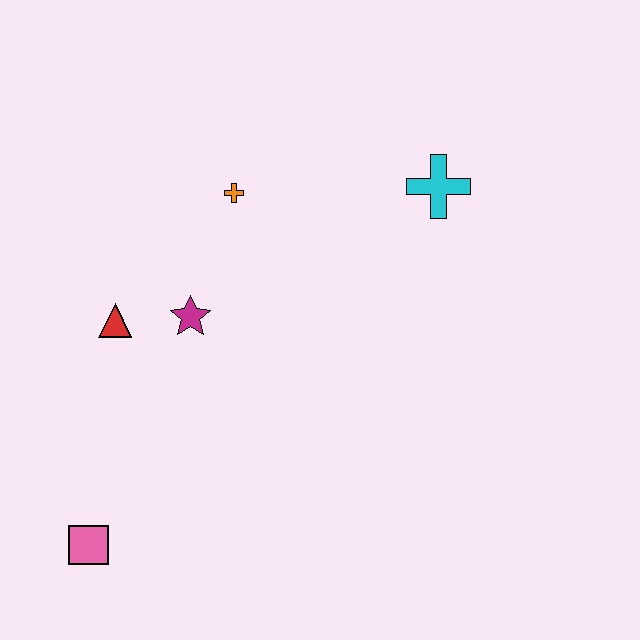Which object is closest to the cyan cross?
The orange cross is closest to the cyan cross.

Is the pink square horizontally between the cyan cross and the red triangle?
No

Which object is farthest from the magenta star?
The cyan cross is farthest from the magenta star.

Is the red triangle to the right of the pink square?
Yes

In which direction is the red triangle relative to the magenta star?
The red triangle is to the left of the magenta star.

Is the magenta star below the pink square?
No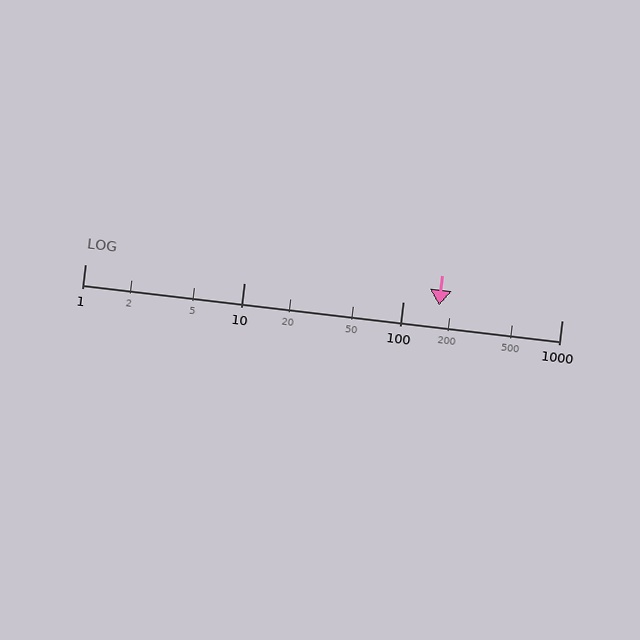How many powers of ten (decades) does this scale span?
The scale spans 3 decades, from 1 to 1000.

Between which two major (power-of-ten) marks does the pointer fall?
The pointer is between 100 and 1000.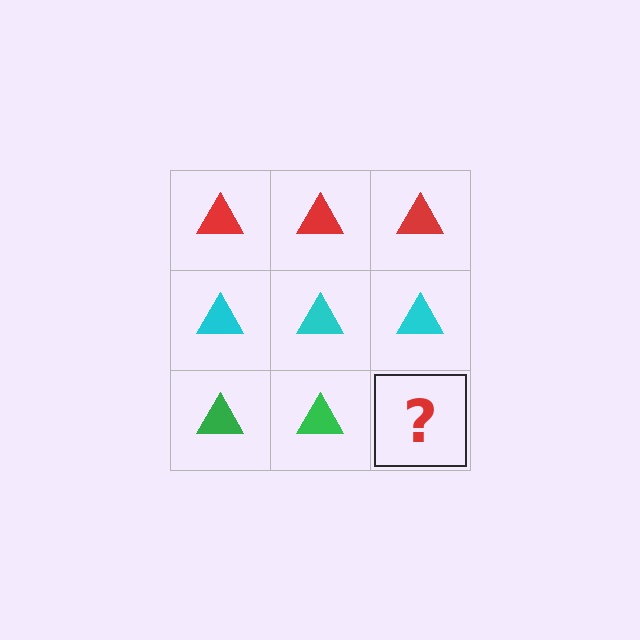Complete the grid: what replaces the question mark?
The question mark should be replaced with a green triangle.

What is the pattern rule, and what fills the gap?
The rule is that each row has a consistent color. The gap should be filled with a green triangle.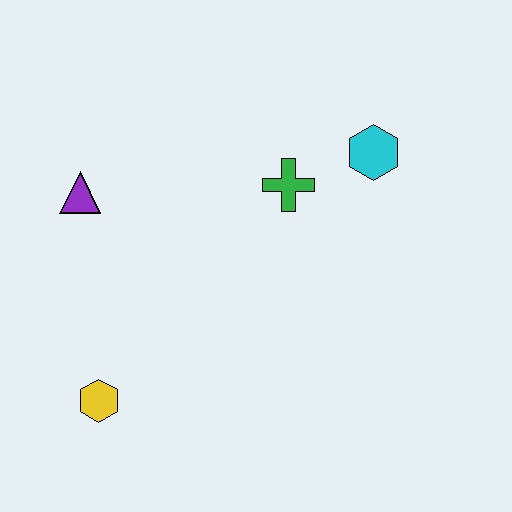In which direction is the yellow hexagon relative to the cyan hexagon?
The yellow hexagon is to the left of the cyan hexagon.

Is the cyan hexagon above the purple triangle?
Yes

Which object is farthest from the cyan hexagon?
The yellow hexagon is farthest from the cyan hexagon.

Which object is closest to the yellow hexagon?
The purple triangle is closest to the yellow hexagon.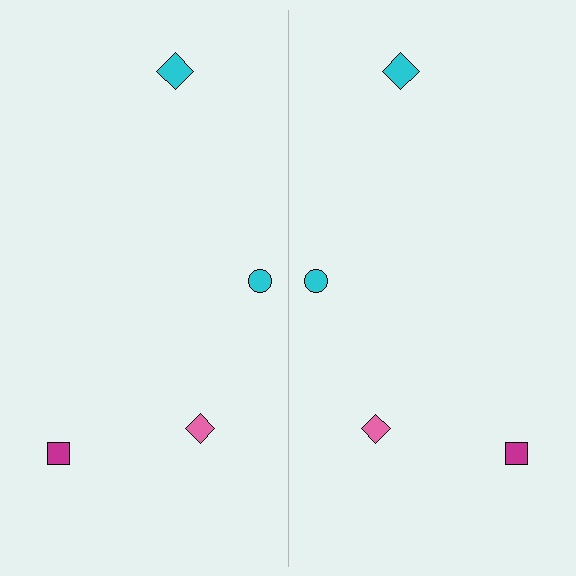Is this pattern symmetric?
Yes, this pattern has bilateral (reflection) symmetry.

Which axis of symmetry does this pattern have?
The pattern has a vertical axis of symmetry running through the center of the image.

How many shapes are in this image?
There are 8 shapes in this image.